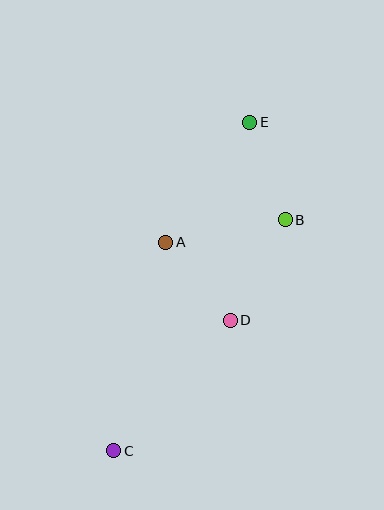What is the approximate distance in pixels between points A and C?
The distance between A and C is approximately 215 pixels.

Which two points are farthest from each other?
Points C and E are farthest from each other.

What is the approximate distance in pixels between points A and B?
The distance between A and B is approximately 121 pixels.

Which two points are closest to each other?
Points A and D are closest to each other.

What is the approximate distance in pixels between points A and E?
The distance between A and E is approximately 147 pixels.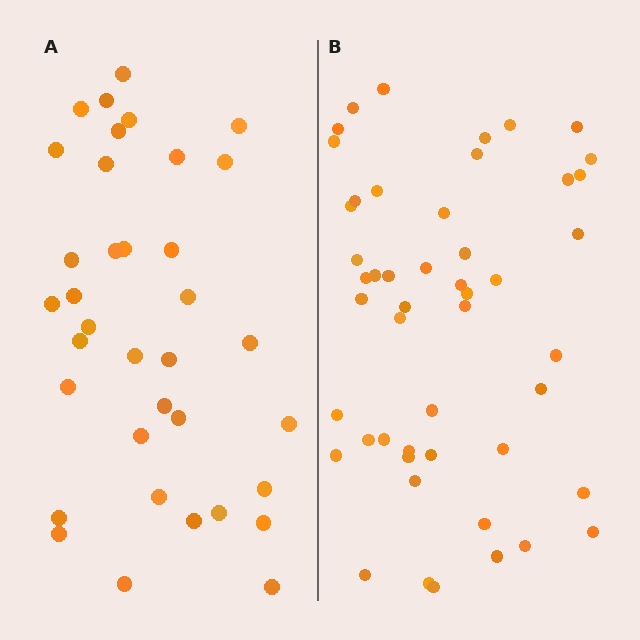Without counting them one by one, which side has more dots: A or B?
Region B (the right region) has more dots.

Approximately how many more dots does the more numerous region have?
Region B has approximately 15 more dots than region A.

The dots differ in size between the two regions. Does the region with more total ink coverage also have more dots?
No. Region A has more total ink coverage because its dots are larger, but region B actually contains more individual dots. Total area can be misleading — the number of items is what matters here.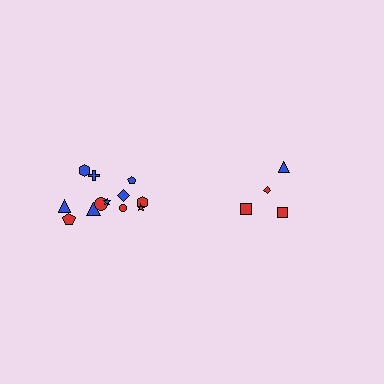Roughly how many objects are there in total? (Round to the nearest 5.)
Roughly 15 objects in total.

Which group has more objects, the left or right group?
The left group.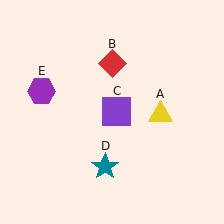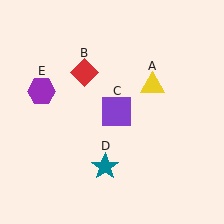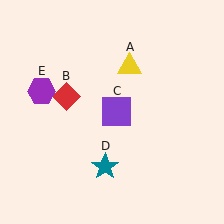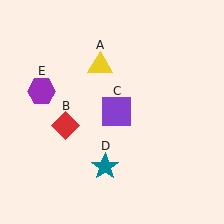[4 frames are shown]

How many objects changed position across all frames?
2 objects changed position: yellow triangle (object A), red diamond (object B).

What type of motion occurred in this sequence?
The yellow triangle (object A), red diamond (object B) rotated counterclockwise around the center of the scene.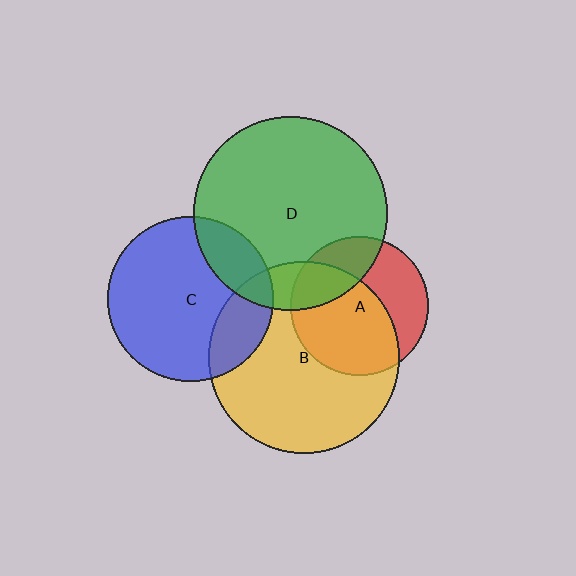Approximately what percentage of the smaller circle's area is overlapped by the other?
Approximately 60%.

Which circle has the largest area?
Circle D (green).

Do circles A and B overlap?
Yes.